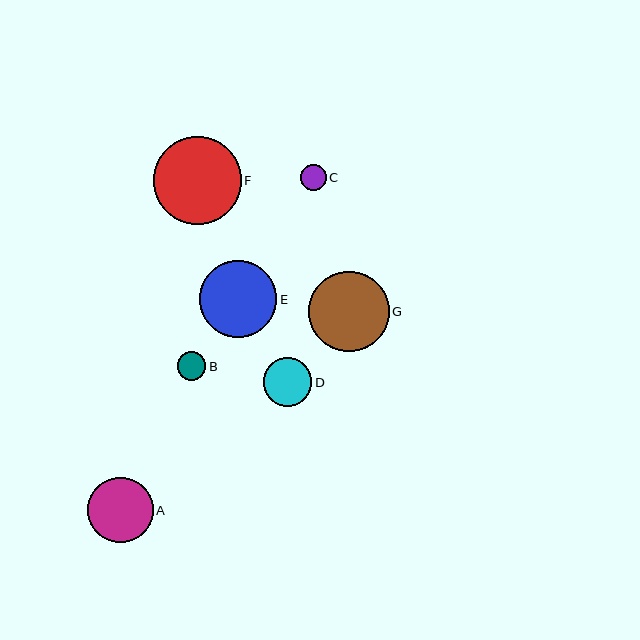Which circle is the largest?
Circle F is the largest with a size of approximately 88 pixels.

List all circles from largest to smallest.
From largest to smallest: F, G, E, A, D, B, C.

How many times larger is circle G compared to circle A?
Circle G is approximately 1.2 times the size of circle A.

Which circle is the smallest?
Circle C is the smallest with a size of approximately 26 pixels.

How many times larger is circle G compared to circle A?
Circle G is approximately 1.2 times the size of circle A.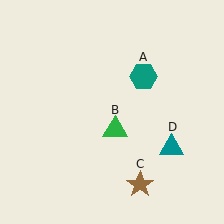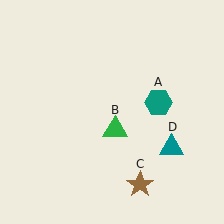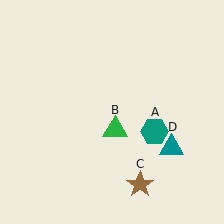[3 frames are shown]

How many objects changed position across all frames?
1 object changed position: teal hexagon (object A).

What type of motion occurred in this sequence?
The teal hexagon (object A) rotated clockwise around the center of the scene.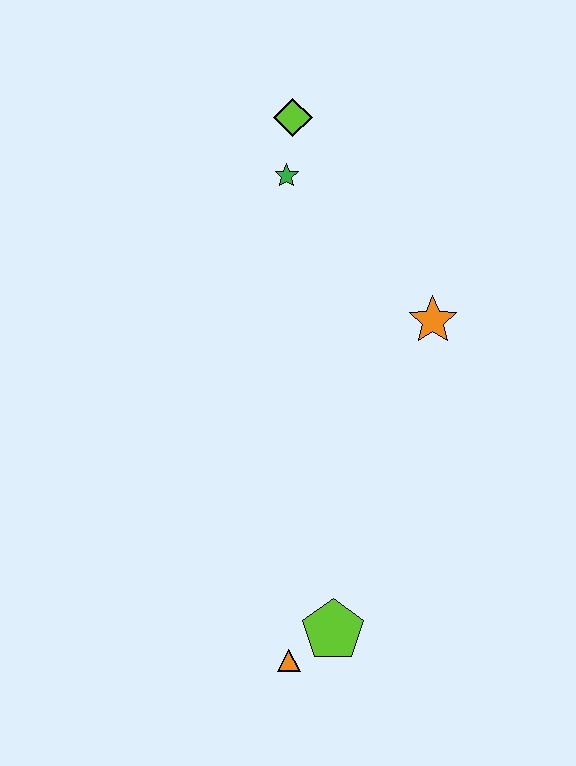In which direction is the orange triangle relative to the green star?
The orange triangle is below the green star.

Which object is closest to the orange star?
The green star is closest to the orange star.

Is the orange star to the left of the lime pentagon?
No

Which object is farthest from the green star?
The orange triangle is farthest from the green star.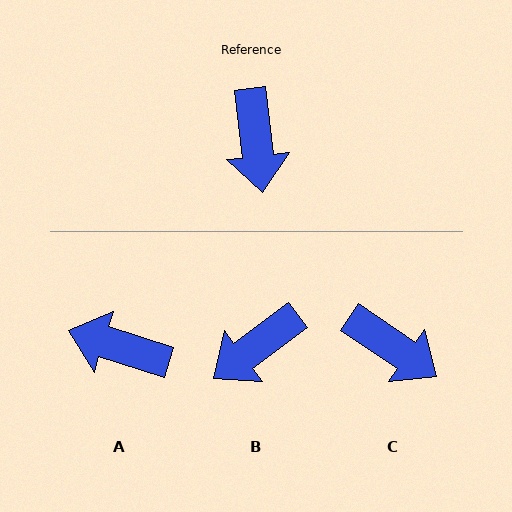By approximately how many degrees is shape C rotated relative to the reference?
Approximately 49 degrees counter-clockwise.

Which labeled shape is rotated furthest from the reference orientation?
A, about 114 degrees away.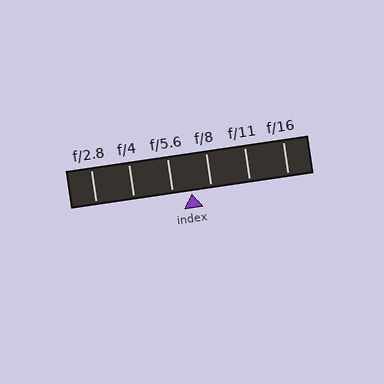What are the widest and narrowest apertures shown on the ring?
The widest aperture shown is f/2.8 and the narrowest is f/16.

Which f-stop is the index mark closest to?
The index mark is closest to f/5.6.